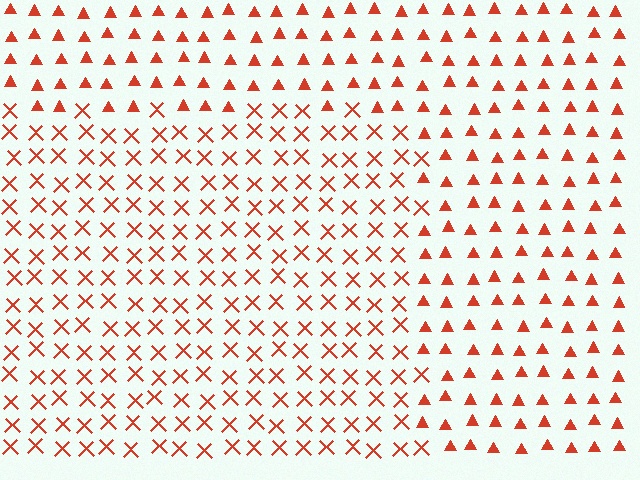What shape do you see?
I see a rectangle.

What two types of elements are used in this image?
The image uses X marks inside the rectangle region and triangles outside it.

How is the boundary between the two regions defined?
The boundary is defined by a change in element shape: X marks inside vs. triangles outside. All elements share the same color and spacing.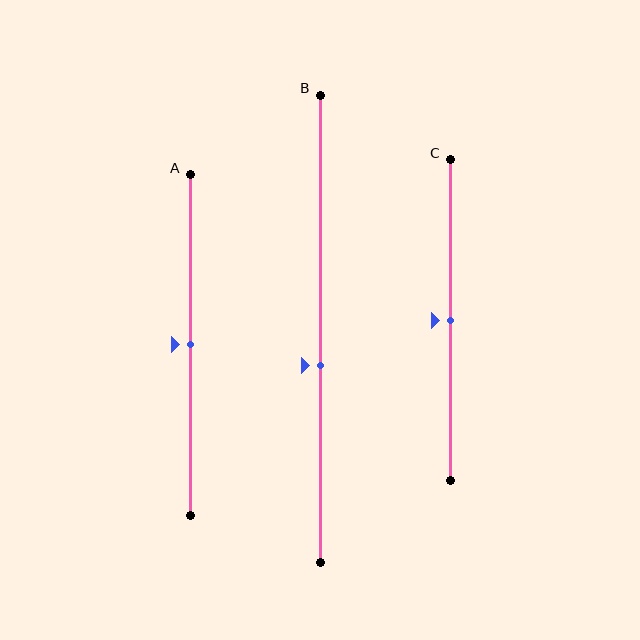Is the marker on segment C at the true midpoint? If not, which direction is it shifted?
Yes, the marker on segment C is at the true midpoint.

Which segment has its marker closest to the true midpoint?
Segment A has its marker closest to the true midpoint.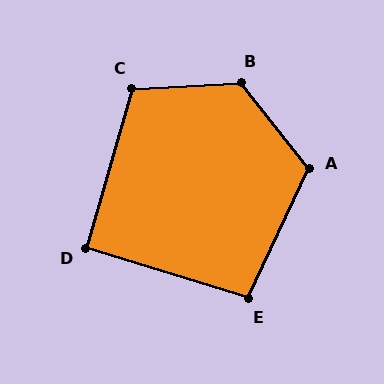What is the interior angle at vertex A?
Approximately 116 degrees (obtuse).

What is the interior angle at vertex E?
Approximately 98 degrees (obtuse).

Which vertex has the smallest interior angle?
D, at approximately 91 degrees.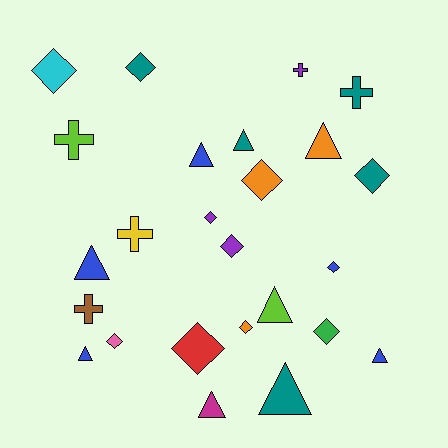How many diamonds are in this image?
There are 11 diamonds.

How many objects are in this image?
There are 25 objects.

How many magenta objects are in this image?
There is 1 magenta object.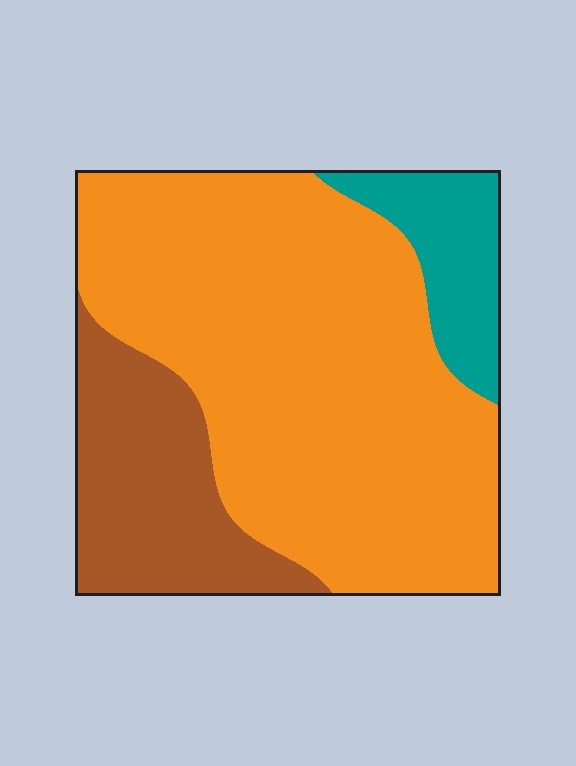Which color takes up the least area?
Teal, at roughly 10%.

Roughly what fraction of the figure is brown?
Brown takes up about one fifth (1/5) of the figure.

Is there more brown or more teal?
Brown.